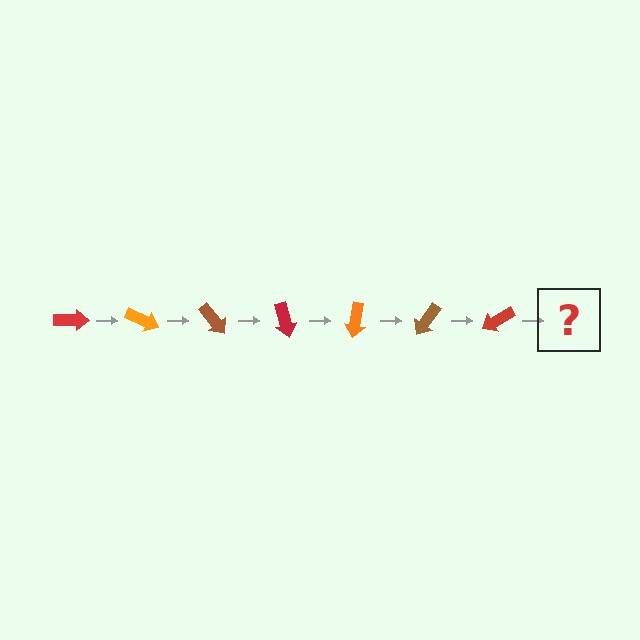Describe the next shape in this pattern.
It should be an orange arrow, rotated 175 degrees from the start.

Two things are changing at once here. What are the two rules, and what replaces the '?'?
The two rules are that it rotates 25 degrees each step and the color cycles through red, orange, and brown. The '?' should be an orange arrow, rotated 175 degrees from the start.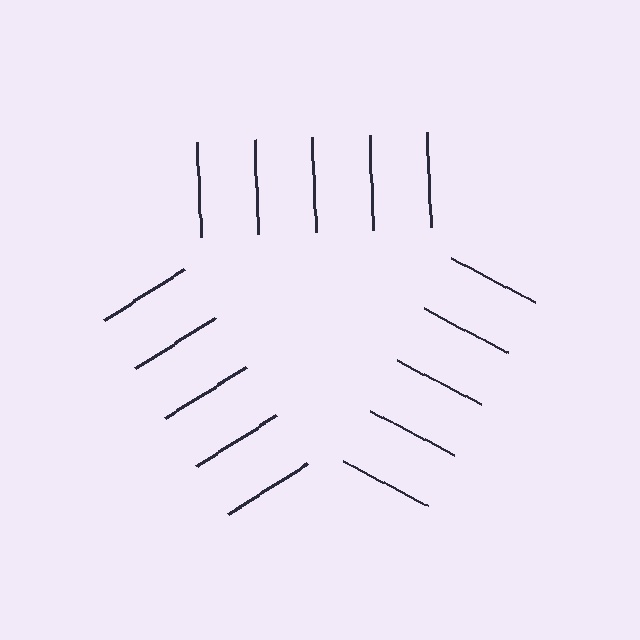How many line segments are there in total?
15 — 5 along each of the 3 edges.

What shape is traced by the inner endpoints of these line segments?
An illusory triangle — the line segments terminate on its edges but no continuous stroke is drawn.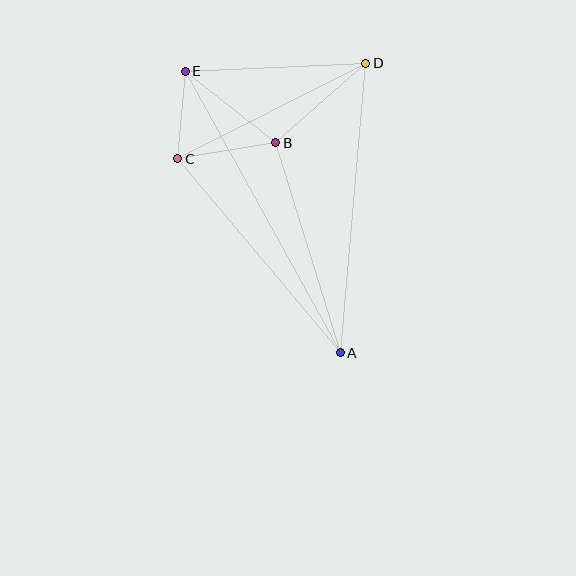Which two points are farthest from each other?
Points A and E are farthest from each other.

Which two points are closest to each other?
Points C and E are closest to each other.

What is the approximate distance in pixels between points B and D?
The distance between B and D is approximately 120 pixels.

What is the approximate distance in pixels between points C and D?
The distance between C and D is approximately 211 pixels.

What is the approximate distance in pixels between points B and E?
The distance between B and E is approximately 115 pixels.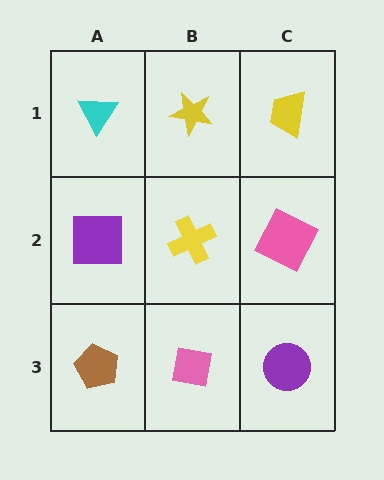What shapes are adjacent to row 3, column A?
A purple square (row 2, column A), a pink square (row 3, column B).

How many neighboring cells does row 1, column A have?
2.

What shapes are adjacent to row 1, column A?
A purple square (row 2, column A), a yellow star (row 1, column B).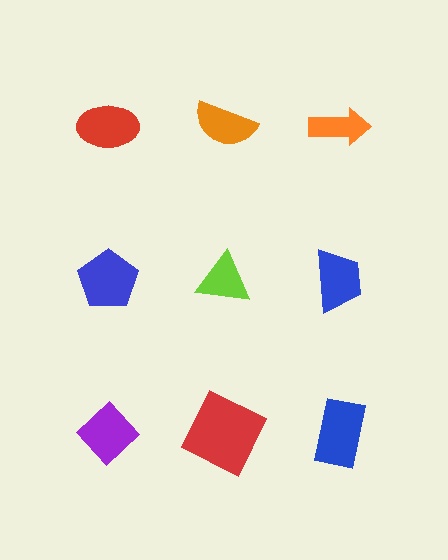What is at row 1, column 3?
An orange arrow.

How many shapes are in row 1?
3 shapes.